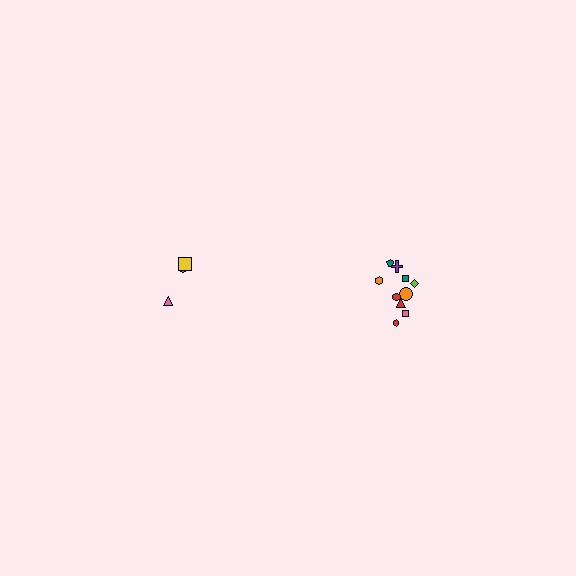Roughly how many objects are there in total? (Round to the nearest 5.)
Roughly 15 objects in total.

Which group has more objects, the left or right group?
The right group.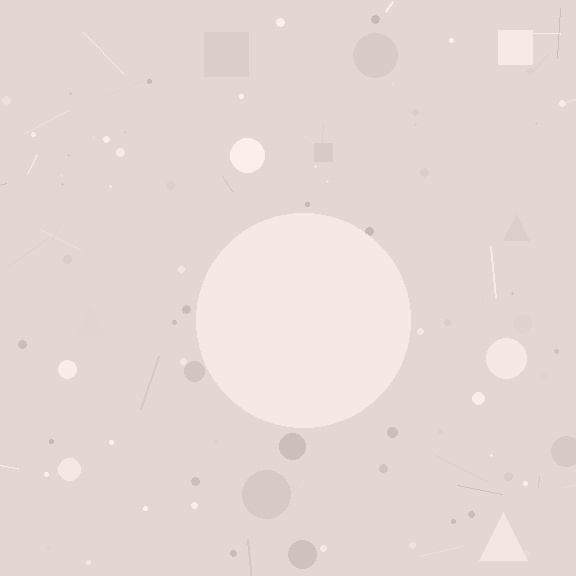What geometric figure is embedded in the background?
A circle is embedded in the background.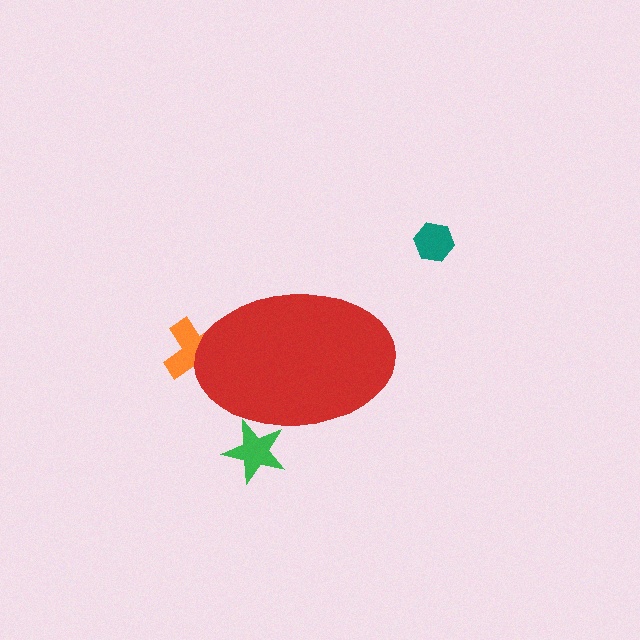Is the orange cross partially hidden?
Yes, the orange cross is partially hidden behind the red ellipse.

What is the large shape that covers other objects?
A red ellipse.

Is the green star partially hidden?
Yes, the green star is partially hidden behind the red ellipse.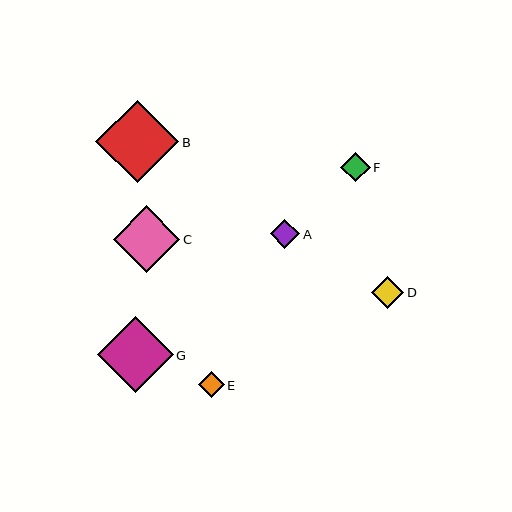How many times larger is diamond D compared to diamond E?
Diamond D is approximately 1.3 times the size of diamond E.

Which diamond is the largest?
Diamond B is the largest with a size of approximately 83 pixels.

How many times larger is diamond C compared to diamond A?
Diamond C is approximately 2.3 times the size of diamond A.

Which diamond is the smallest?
Diamond E is the smallest with a size of approximately 25 pixels.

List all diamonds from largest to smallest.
From largest to smallest: B, G, C, D, F, A, E.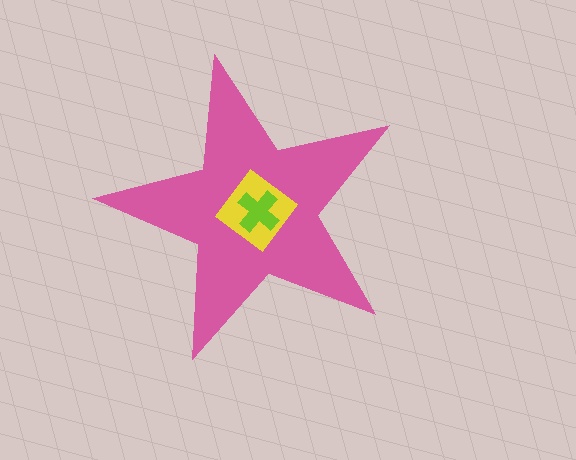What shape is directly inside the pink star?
The yellow diamond.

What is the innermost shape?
The lime cross.